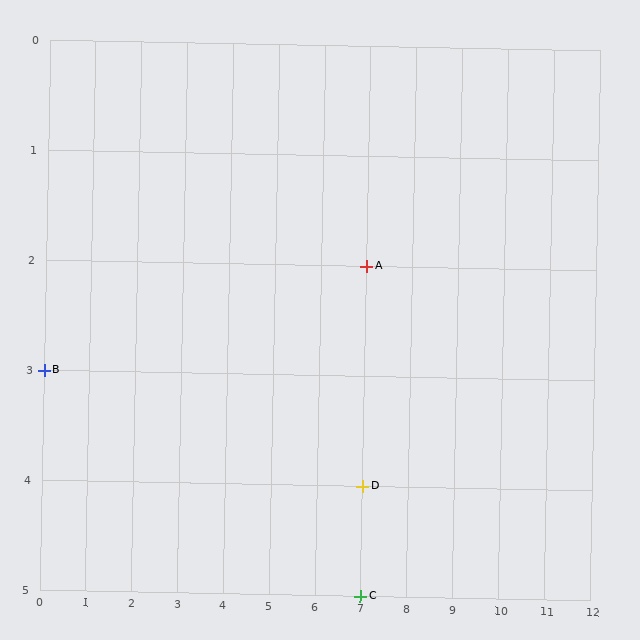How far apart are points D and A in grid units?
Points D and A are 2 rows apart.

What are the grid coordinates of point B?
Point B is at grid coordinates (0, 3).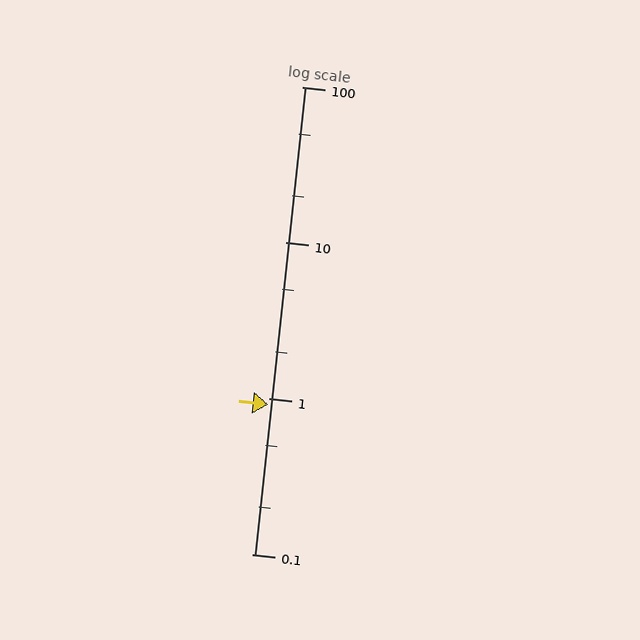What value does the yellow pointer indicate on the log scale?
The pointer indicates approximately 0.92.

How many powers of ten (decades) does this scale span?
The scale spans 3 decades, from 0.1 to 100.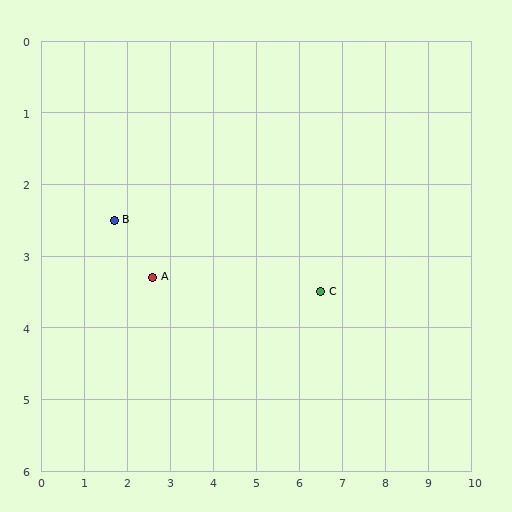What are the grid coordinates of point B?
Point B is at approximately (1.7, 2.5).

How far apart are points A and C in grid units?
Points A and C are about 3.9 grid units apart.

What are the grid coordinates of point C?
Point C is at approximately (6.5, 3.5).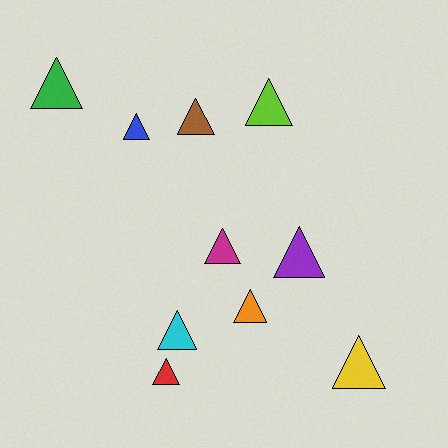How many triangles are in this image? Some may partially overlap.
There are 10 triangles.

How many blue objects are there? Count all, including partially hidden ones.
There is 1 blue object.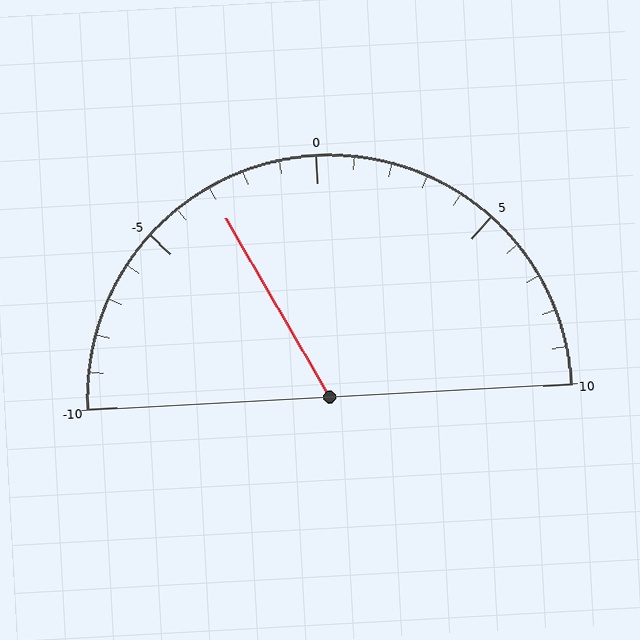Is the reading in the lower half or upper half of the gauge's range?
The reading is in the lower half of the range (-10 to 10).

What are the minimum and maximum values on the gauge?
The gauge ranges from -10 to 10.